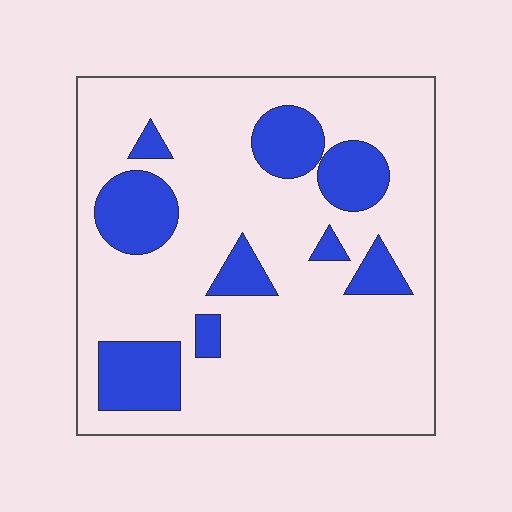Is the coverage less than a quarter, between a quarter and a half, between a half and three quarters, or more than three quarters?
Less than a quarter.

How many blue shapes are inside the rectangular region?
9.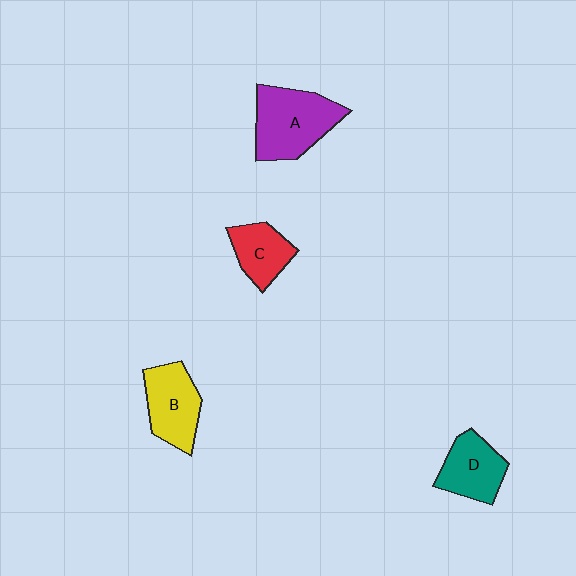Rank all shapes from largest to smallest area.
From largest to smallest: A (purple), B (yellow), D (teal), C (red).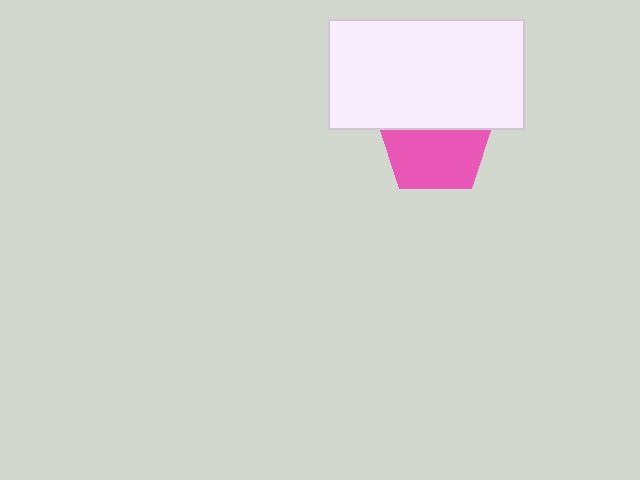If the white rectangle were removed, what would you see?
You would see the complete pink pentagon.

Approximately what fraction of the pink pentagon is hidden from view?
Roughly 41% of the pink pentagon is hidden behind the white rectangle.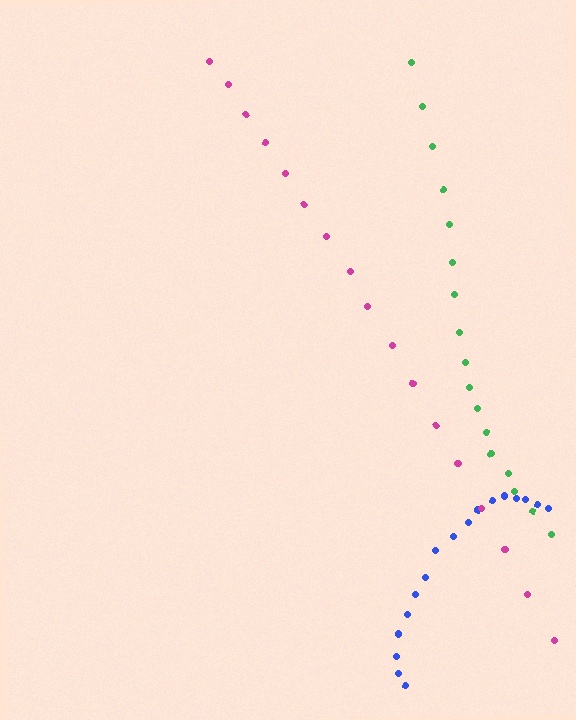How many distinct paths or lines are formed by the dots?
There are 3 distinct paths.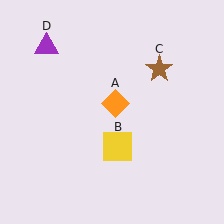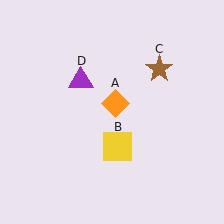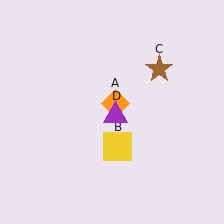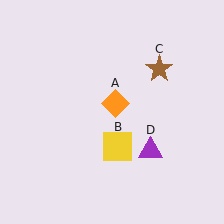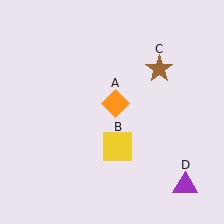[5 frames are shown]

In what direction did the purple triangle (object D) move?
The purple triangle (object D) moved down and to the right.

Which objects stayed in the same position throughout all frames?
Orange diamond (object A) and yellow square (object B) and brown star (object C) remained stationary.